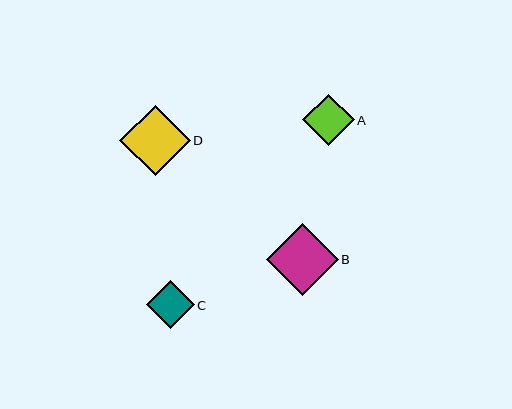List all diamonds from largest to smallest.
From largest to smallest: B, D, A, C.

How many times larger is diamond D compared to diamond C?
Diamond D is approximately 1.5 times the size of diamond C.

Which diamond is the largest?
Diamond B is the largest with a size of approximately 72 pixels.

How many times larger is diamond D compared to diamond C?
Diamond D is approximately 1.5 times the size of diamond C.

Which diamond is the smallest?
Diamond C is the smallest with a size of approximately 47 pixels.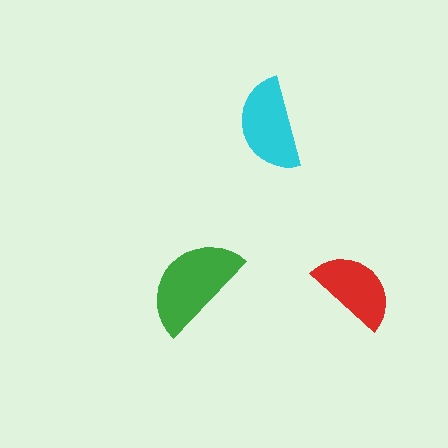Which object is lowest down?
The red semicircle is bottommost.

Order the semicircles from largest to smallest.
the green one, the cyan one, the red one.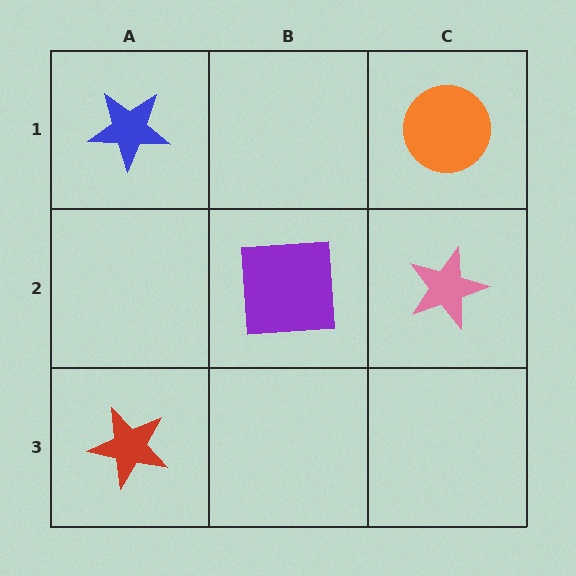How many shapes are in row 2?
2 shapes.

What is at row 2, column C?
A pink star.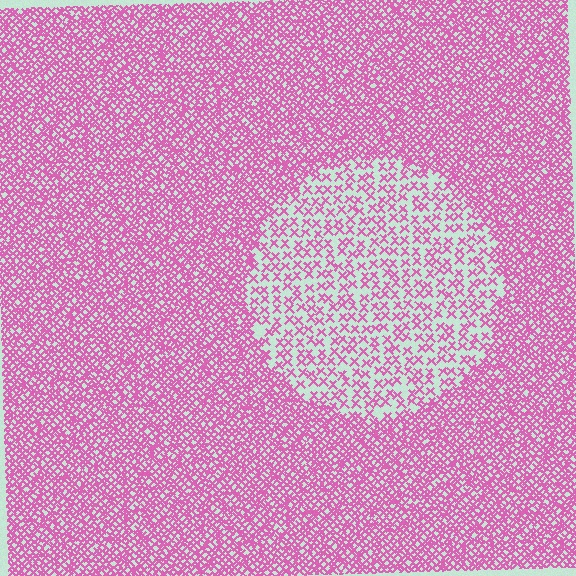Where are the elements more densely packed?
The elements are more densely packed outside the circle boundary.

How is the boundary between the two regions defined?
The boundary is defined by a change in element density (approximately 2.4x ratio). All elements are the same color, size, and shape.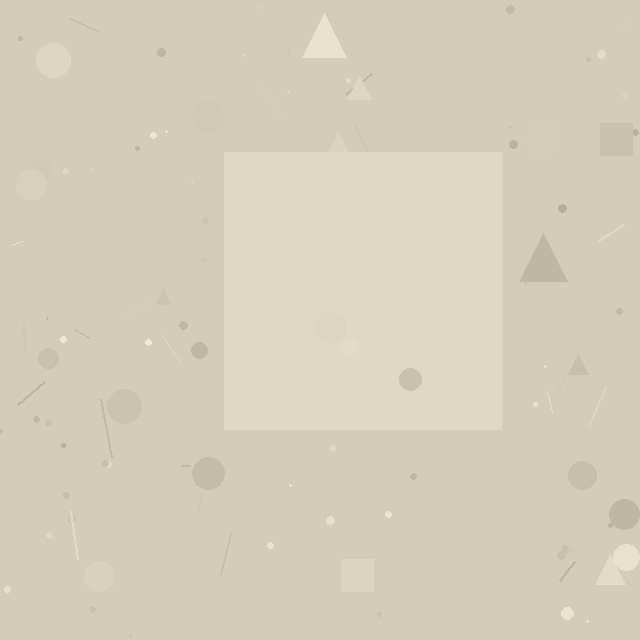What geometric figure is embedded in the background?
A square is embedded in the background.